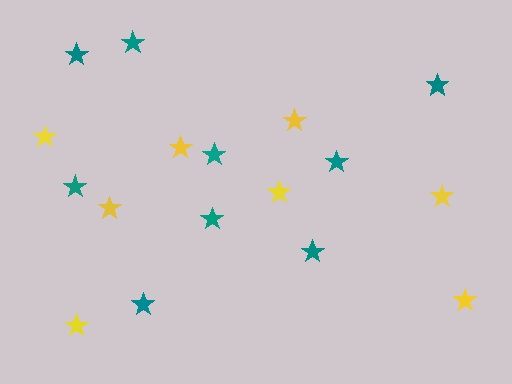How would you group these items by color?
There are 2 groups: one group of teal stars (9) and one group of yellow stars (8).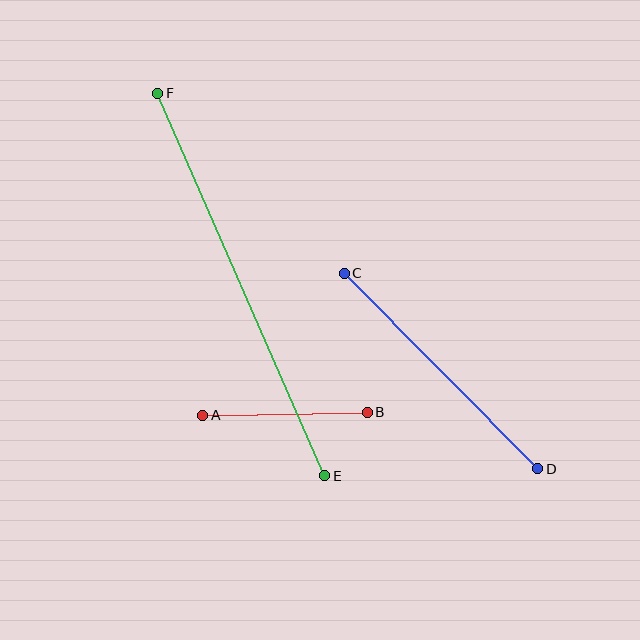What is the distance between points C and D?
The distance is approximately 275 pixels.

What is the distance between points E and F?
The distance is approximately 418 pixels.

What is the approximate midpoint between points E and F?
The midpoint is at approximately (241, 284) pixels.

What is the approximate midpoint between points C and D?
The midpoint is at approximately (441, 371) pixels.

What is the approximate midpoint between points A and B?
The midpoint is at approximately (285, 414) pixels.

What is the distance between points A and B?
The distance is approximately 165 pixels.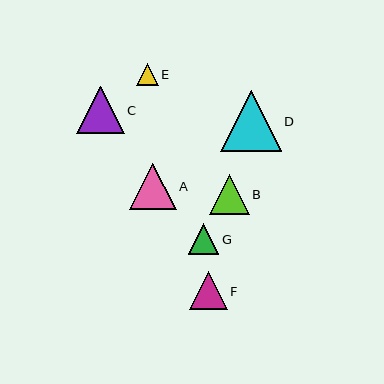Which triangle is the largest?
Triangle D is the largest with a size of approximately 60 pixels.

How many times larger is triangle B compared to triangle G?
Triangle B is approximately 1.3 times the size of triangle G.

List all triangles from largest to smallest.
From largest to smallest: D, C, A, B, F, G, E.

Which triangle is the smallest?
Triangle E is the smallest with a size of approximately 22 pixels.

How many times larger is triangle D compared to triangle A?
Triangle D is approximately 1.3 times the size of triangle A.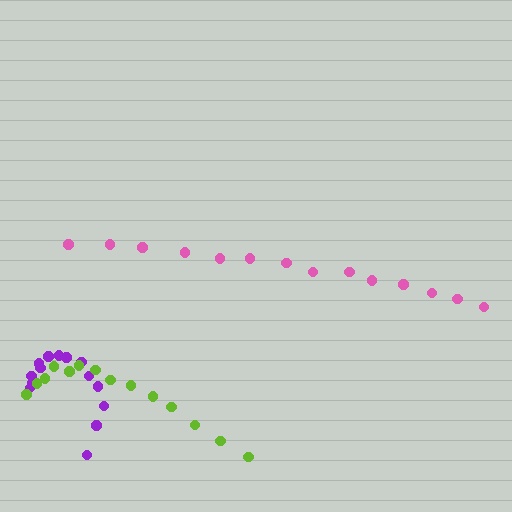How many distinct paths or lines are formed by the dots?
There are 3 distinct paths.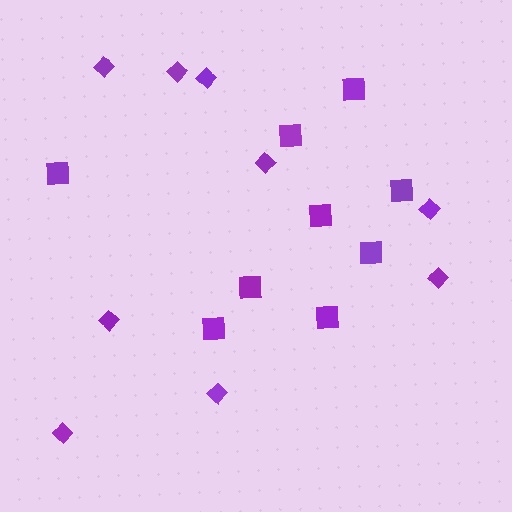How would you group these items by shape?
There are 2 groups: one group of diamonds (9) and one group of squares (9).